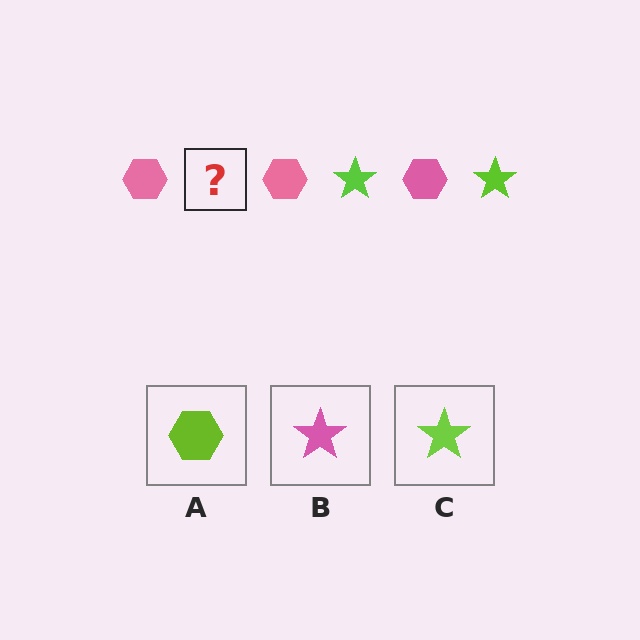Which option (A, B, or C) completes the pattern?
C.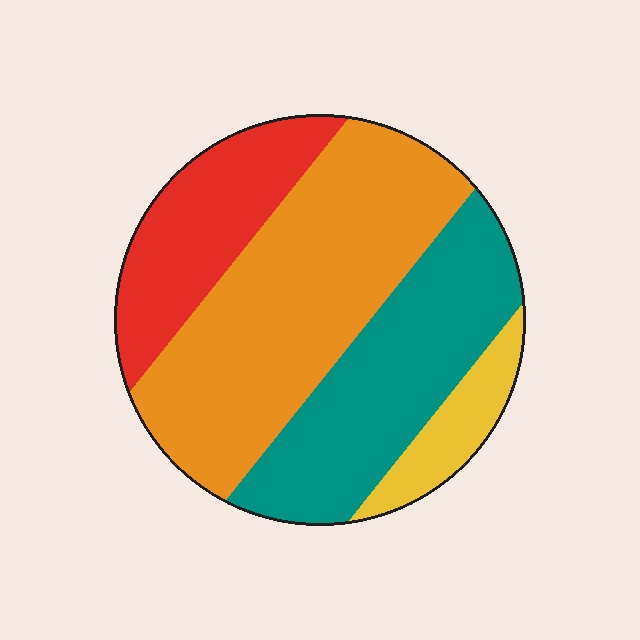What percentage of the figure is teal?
Teal takes up about one third (1/3) of the figure.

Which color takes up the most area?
Orange, at roughly 45%.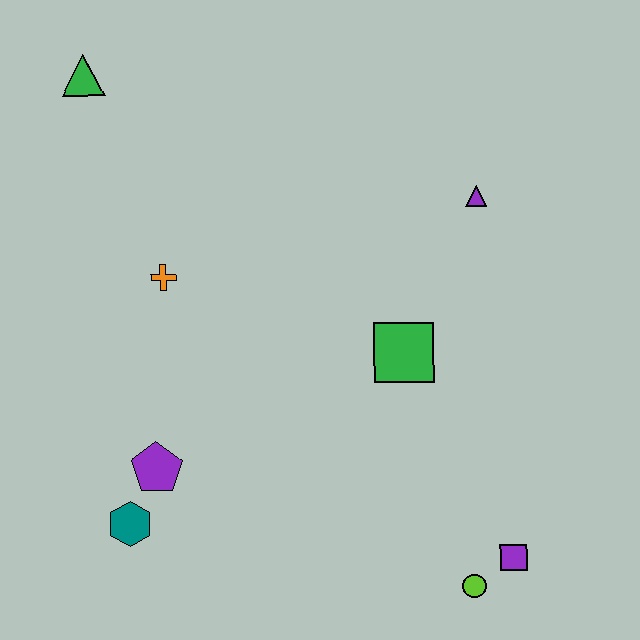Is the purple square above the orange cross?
No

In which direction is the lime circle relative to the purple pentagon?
The lime circle is to the right of the purple pentagon.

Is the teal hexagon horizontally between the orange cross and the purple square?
No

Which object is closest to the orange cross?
The purple pentagon is closest to the orange cross.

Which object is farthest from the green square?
The green triangle is farthest from the green square.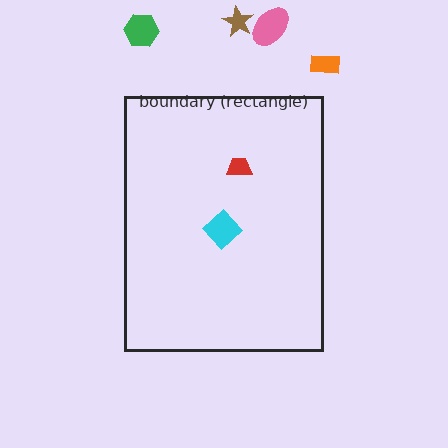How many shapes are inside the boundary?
2 inside, 4 outside.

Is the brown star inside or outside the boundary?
Outside.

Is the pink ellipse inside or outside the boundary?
Outside.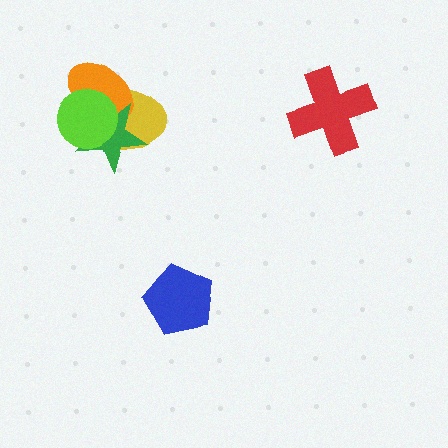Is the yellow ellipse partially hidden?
Yes, it is partially covered by another shape.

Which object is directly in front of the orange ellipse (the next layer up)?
The green star is directly in front of the orange ellipse.